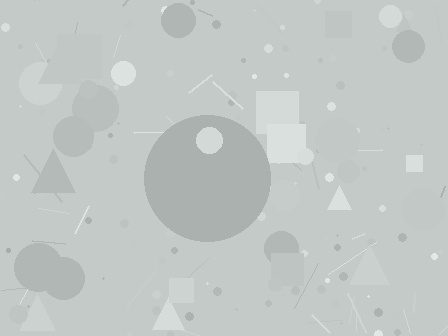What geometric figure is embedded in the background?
A circle is embedded in the background.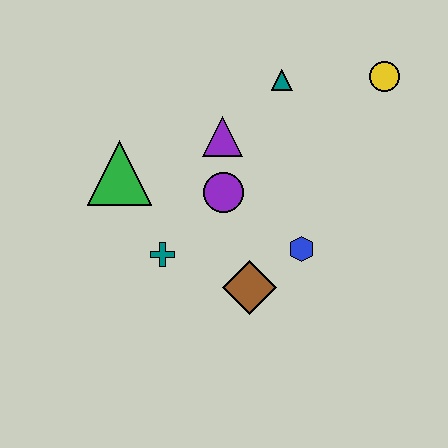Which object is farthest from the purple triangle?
The yellow circle is farthest from the purple triangle.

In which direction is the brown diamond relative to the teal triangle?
The brown diamond is below the teal triangle.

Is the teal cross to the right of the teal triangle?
No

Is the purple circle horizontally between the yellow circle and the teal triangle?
No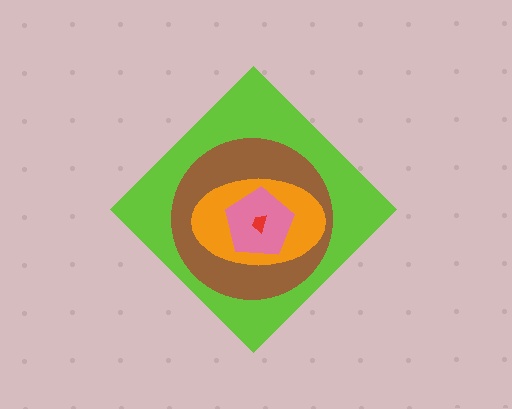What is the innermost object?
The red trapezoid.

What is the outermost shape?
The lime diamond.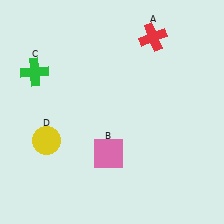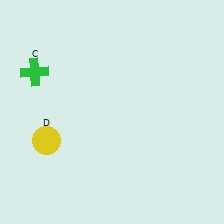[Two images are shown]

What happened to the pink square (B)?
The pink square (B) was removed in Image 2. It was in the bottom-left area of Image 1.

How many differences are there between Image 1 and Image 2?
There are 2 differences between the two images.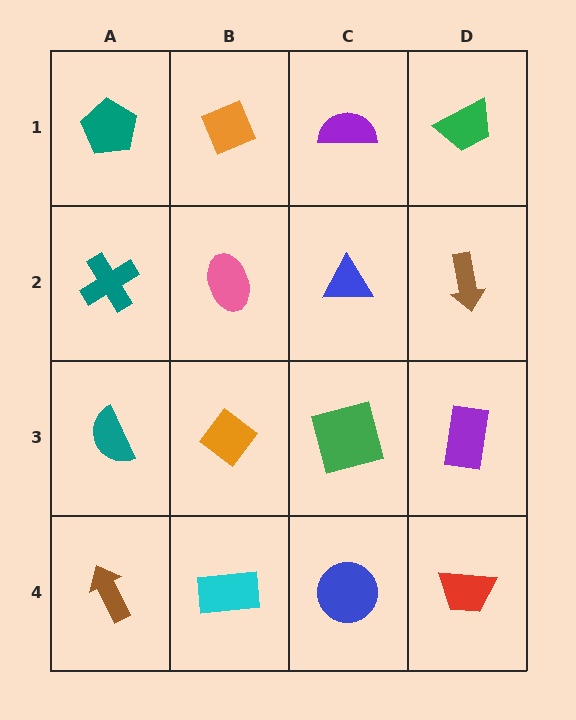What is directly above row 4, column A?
A teal semicircle.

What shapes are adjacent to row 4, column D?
A purple rectangle (row 3, column D), a blue circle (row 4, column C).